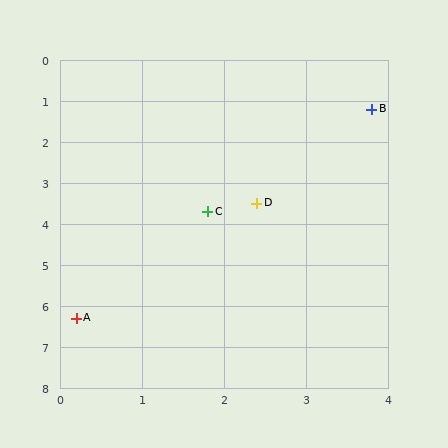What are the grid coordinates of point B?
Point B is at approximately (3.8, 1.2).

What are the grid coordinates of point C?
Point C is at approximately (1.8, 3.7).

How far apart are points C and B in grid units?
Points C and B are about 3.2 grid units apart.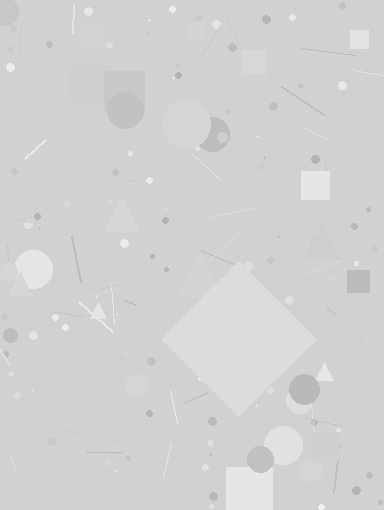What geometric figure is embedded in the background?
A diamond is embedded in the background.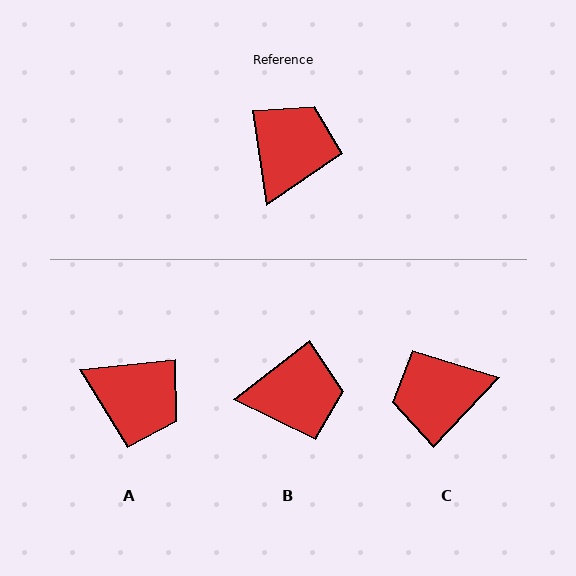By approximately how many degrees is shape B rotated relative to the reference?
Approximately 60 degrees clockwise.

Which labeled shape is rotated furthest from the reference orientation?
C, about 128 degrees away.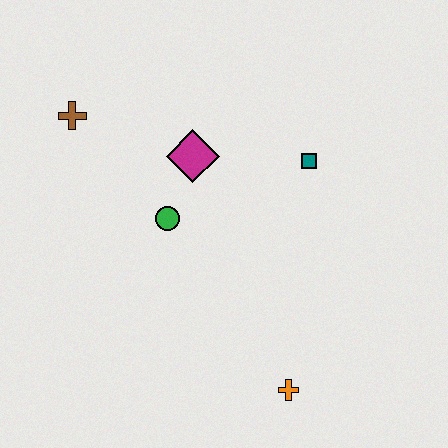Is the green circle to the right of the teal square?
No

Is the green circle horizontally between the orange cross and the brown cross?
Yes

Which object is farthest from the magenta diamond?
The orange cross is farthest from the magenta diamond.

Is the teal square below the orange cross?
No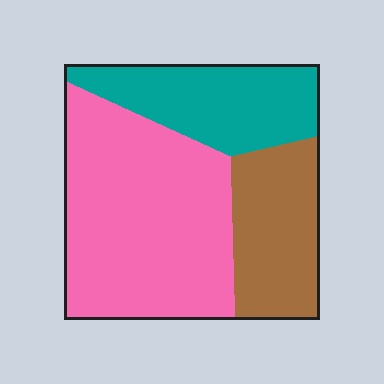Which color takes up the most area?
Pink, at roughly 50%.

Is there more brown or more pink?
Pink.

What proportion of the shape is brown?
Brown covers roughly 25% of the shape.